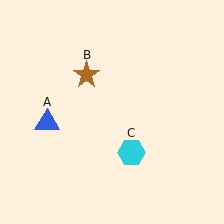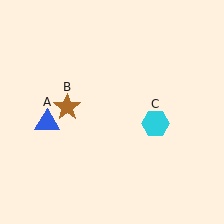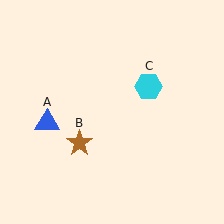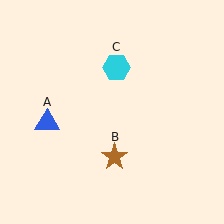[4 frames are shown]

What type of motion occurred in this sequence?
The brown star (object B), cyan hexagon (object C) rotated counterclockwise around the center of the scene.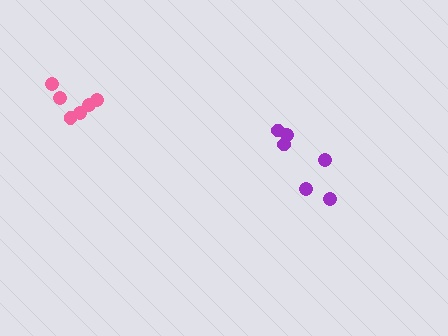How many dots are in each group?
Group 1: 6 dots, Group 2: 6 dots (12 total).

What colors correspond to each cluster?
The clusters are colored: pink, purple.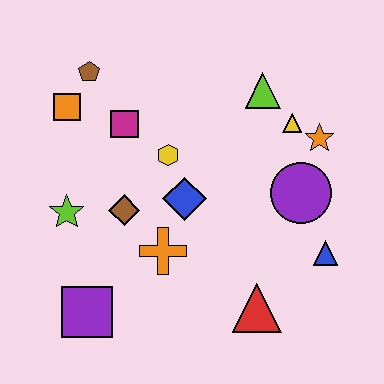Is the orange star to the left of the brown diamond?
No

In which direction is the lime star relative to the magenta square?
The lime star is below the magenta square.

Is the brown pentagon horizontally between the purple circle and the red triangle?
No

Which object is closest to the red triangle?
The blue triangle is closest to the red triangle.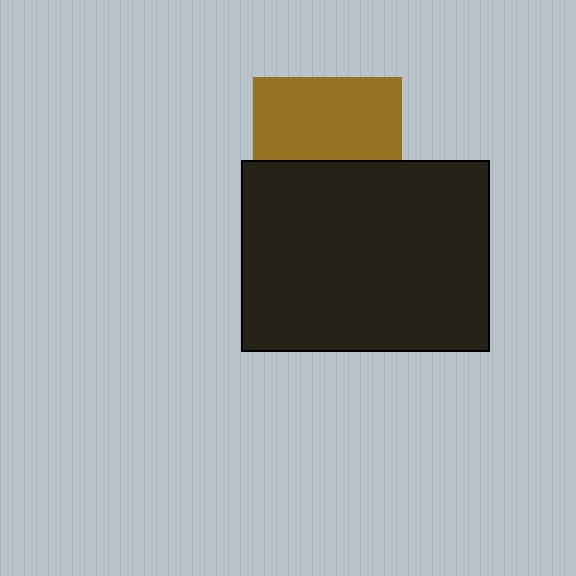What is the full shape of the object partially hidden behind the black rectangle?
The partially hidden object is a brown square.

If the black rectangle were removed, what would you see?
You would see the complete brown square.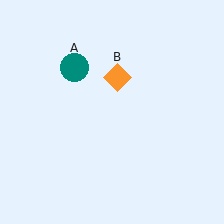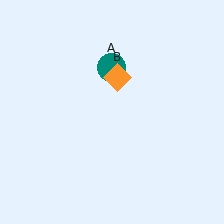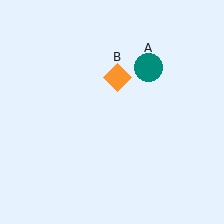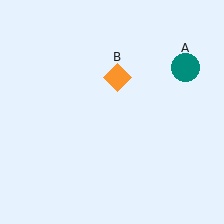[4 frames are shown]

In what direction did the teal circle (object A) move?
The teal circle (object A) moved right.